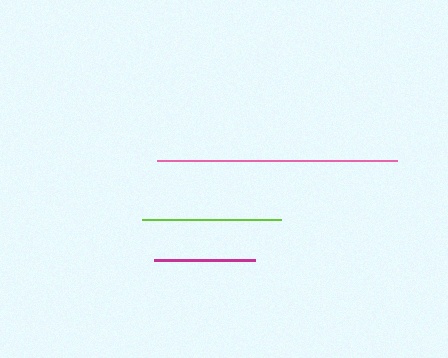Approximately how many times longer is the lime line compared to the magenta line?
The lime line is approximately 1.4 times the length of the magenta line.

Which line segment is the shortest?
The magenta line is the shortest at approximately 101 pixels.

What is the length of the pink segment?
The pink segment is approximately 240 pixels long.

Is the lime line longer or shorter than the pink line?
The pink line is longer than the lime line.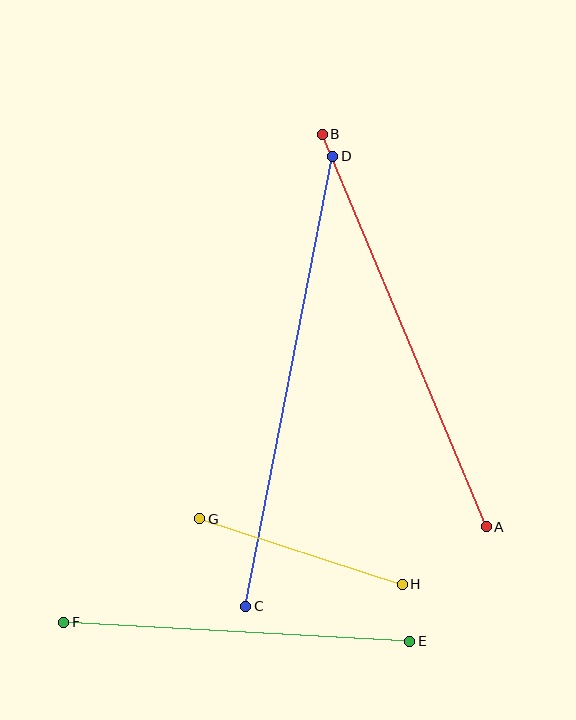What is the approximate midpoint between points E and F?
The midpoint is at approximately (237, 632) pixels.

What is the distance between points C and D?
The distance is approximately 458 pixels.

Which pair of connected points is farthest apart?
Points C and D are farthest apart.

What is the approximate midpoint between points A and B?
The midpoint is at approximately (404, 331) pixels.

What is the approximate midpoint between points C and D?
The midpoint is at approximately (289, 381) pixels.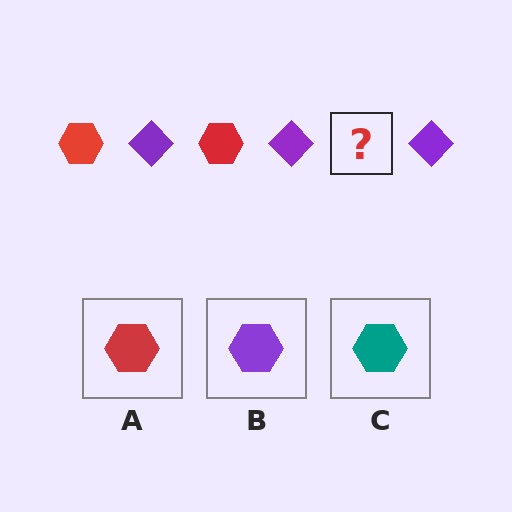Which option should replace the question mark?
Option A.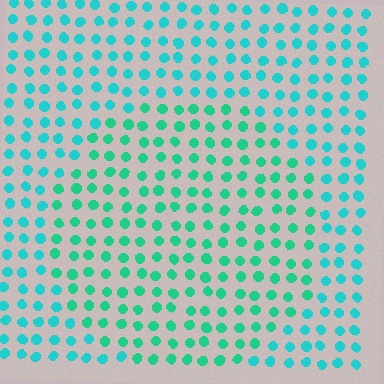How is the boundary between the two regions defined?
The boundary is defined purely by a slight shift in hue (about 23 degrees). Spacing, size, and orientation are identical on both sides.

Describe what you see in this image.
The image is filled with small cyan elements in a uniform arrangement. A circle-shaped region is visible where the elements are tinted to a slightly different hue, forming a subtle color boundary.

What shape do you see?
I see a circle.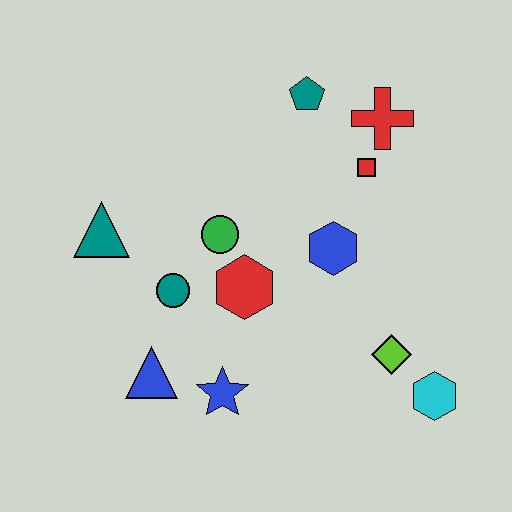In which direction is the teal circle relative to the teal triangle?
The teal circle is to the right of the teal triangle.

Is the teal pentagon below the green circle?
No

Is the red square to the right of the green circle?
Yes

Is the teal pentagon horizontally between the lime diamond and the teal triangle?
Yes